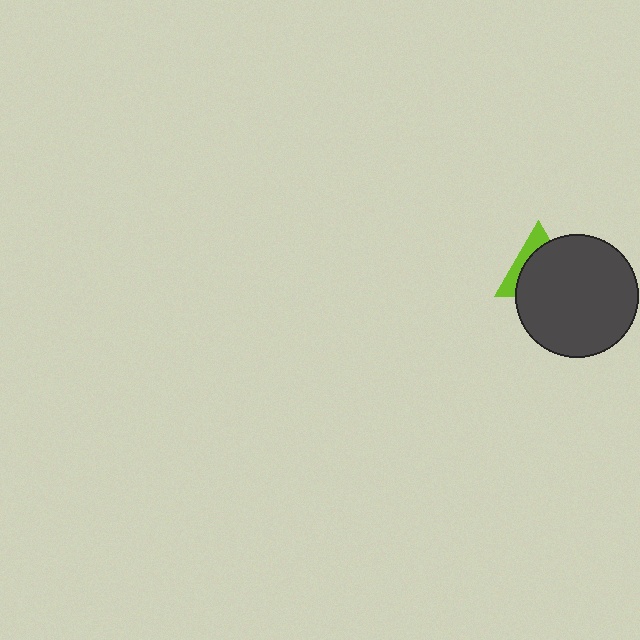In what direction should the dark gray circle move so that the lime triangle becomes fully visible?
The dark gray circle should move toward the lower-right. That is the shortest direction to clear the overlap and leave the lime triangle fully visible.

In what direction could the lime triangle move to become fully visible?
The lime triangle could move toward the upper-left. That would shift it out from behind the dark gray circle entirely.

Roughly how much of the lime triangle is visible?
A small part of it is visible (roughly 31%).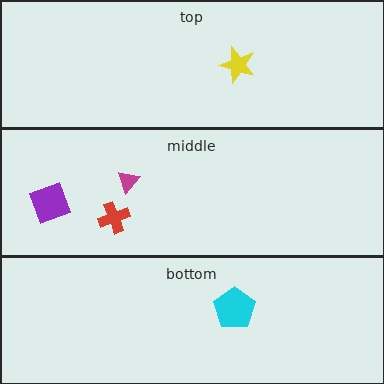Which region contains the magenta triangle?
The middle region.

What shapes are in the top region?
The yellow star.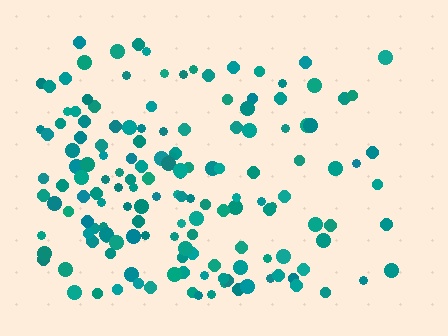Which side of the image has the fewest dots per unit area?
The right.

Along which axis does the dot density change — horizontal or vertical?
Horizontal.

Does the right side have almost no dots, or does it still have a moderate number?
Still a moderate number, just noticeably fewer than the left.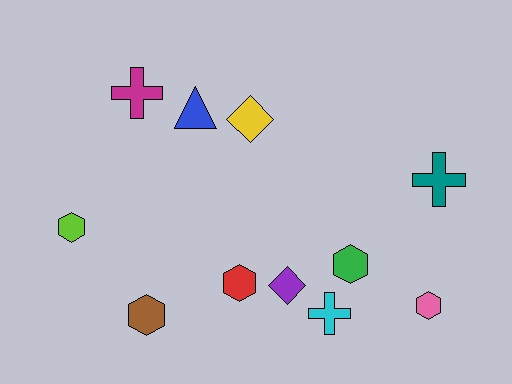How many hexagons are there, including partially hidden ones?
There are 5 hexagons.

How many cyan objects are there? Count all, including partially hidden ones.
There is 1 cyan object.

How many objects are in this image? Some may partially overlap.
There are 11 objects.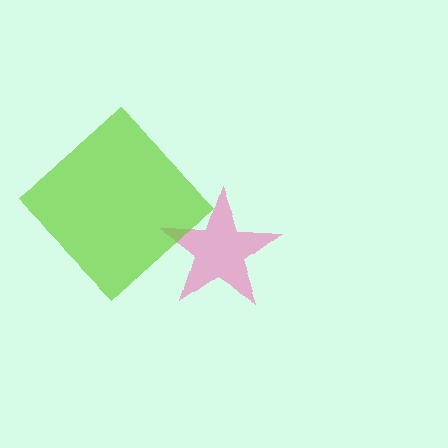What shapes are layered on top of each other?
The layered shapes are: a pink star, a lime diamond.